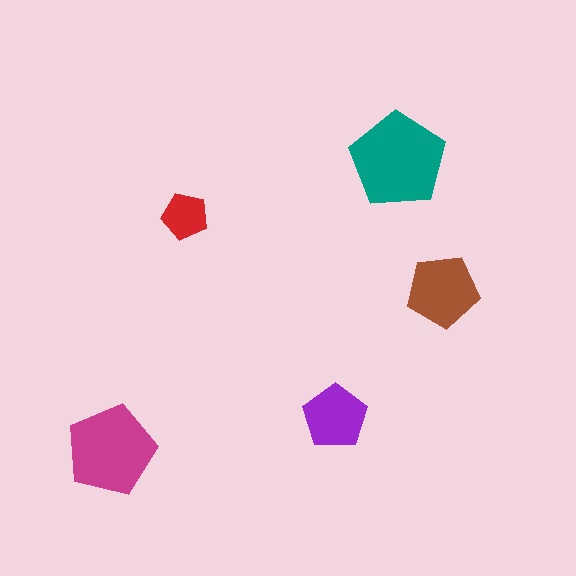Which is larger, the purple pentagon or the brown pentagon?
The brown one.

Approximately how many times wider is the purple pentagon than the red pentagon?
About 1.5 times wider.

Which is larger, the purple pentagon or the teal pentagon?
The teal one.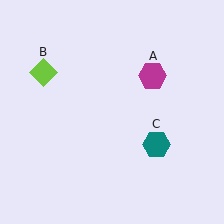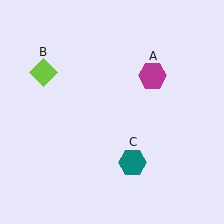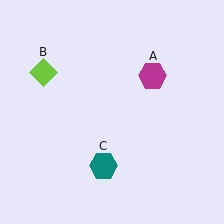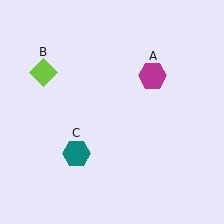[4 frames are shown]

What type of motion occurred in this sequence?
The teal hexagon (object C) rotated clockwise around the center of the scene.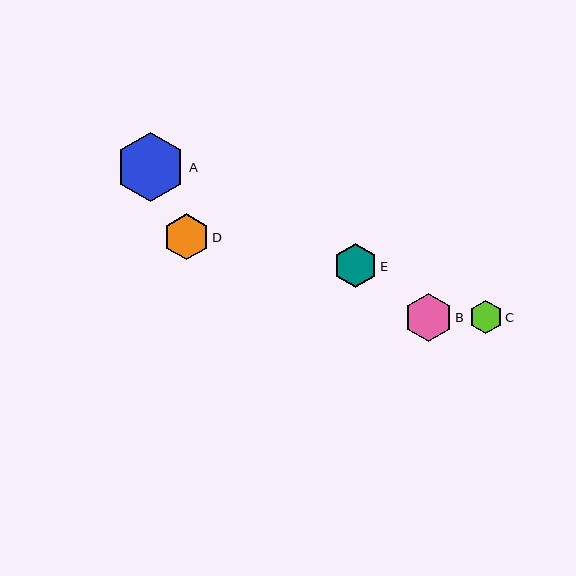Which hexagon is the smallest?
Hexagon C is the smallest with a size of approximately 33 pixels.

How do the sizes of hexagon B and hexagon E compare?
Hexagon B and hexagon E are approximately the same size.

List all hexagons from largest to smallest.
From largest to smallest: A, B, D, E, C.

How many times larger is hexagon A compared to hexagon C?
Hexagon A is approximately 2.1 times the size of hexagon C.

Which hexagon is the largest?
Hexagon A is the largest with a size of approximately 69 pixels.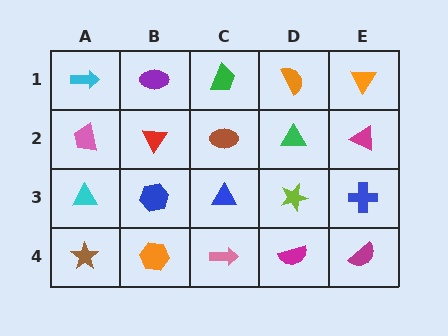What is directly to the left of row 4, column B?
A brown star.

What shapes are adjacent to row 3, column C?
A brown ellipse (row 2, column C), a pink arrow (row 4, column C), a blue hexagon (row 3, column B), a lime star (row 3, column D).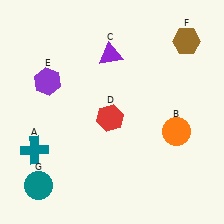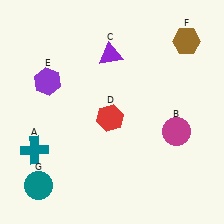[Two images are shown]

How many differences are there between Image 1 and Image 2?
There is 1 difference between the two images.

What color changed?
The circle (B) changed from orange in Image 1 to magenta in Image 2.